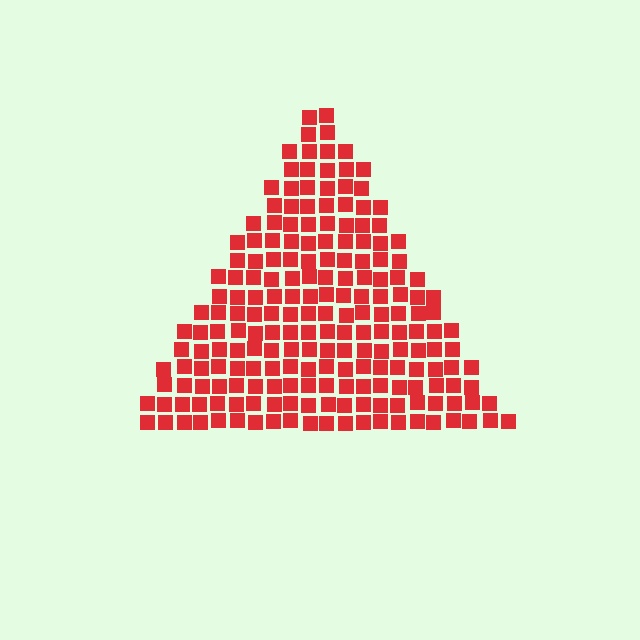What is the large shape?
The large shape is a triangle.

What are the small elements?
The small elements are squares.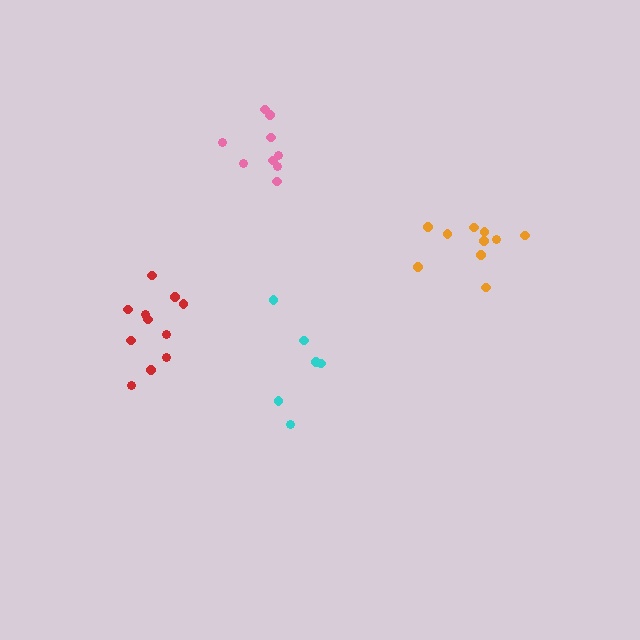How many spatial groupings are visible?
There are 4 spatial groupings.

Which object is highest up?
The pink cluster is topmost.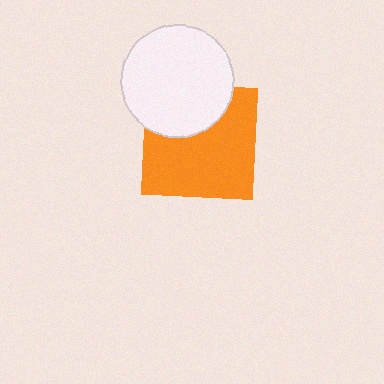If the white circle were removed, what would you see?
You would see the complete orange square.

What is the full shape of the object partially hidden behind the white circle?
The partially hidden object is an orange square.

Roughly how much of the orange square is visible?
Most of it is visible (roughly 69%).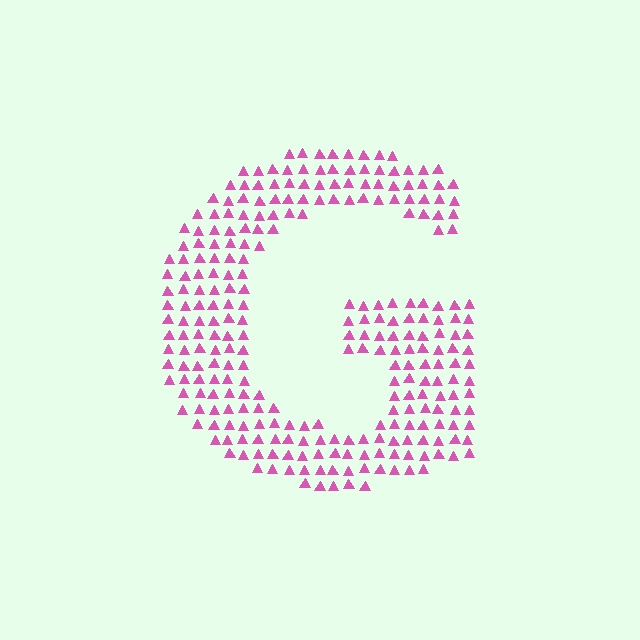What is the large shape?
The large shape is the letter G.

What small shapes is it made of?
It is made of small triangles.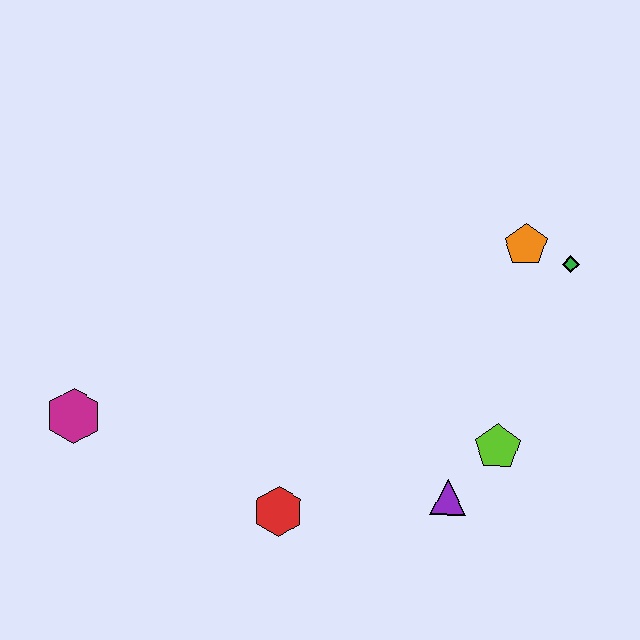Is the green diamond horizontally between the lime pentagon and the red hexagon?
No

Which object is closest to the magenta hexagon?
The red hexagon is closest to the magenta hexagon.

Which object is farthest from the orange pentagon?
The magenta hexagon is farthest from the orange pentagon.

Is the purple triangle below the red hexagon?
No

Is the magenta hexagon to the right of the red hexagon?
No